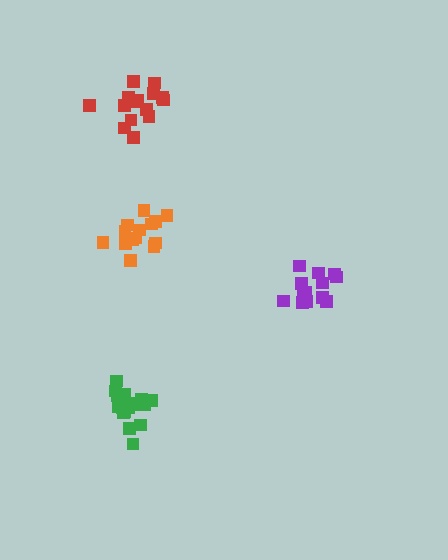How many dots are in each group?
Group 1: 14 dots, Group 2: 19 dots, Group 3: 14 dots, Group 4: 15 dots (62 total).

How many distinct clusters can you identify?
There are 4 distinct clusters.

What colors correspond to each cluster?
The clusters are colored: purple, green, orange, red.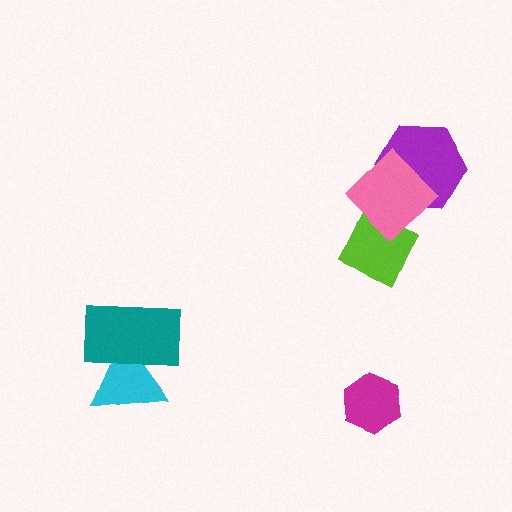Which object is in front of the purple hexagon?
The pink diamond is in front of the purple hexagon.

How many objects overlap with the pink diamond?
2 objects overlap with the pink diamond.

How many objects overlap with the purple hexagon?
1 object overlaps with the purple hexagon.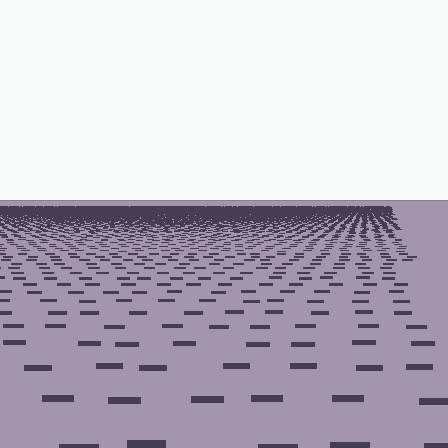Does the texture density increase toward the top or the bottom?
Density increases toward the top.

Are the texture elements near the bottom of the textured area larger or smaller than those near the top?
Larger. Near the bottom, elements are closer to the viewer and appear at a bigger on-screen size.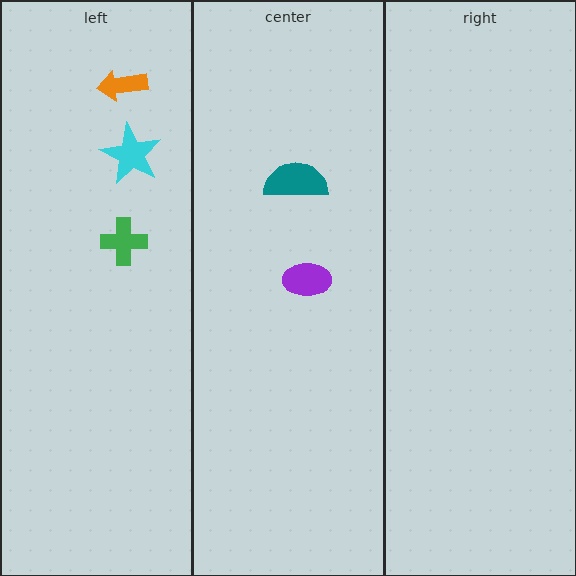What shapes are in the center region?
The purple ellipse, the teal semicircle.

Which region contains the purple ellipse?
The center region.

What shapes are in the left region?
The cyan star, the green cross, the orange arrow.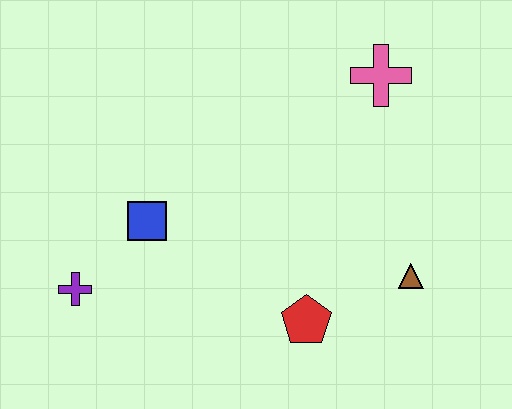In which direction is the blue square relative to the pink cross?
The blue square is to the left of the pink cross.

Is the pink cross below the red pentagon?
No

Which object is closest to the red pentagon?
The brown triangle is closest to the red pentagon.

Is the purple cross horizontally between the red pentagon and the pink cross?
No